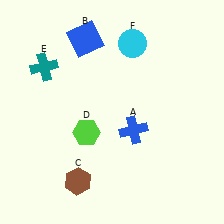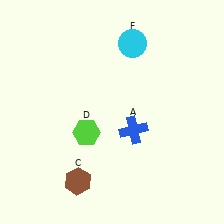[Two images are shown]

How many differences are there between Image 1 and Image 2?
There are 2 differences between the two images.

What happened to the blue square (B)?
The blue square (B) was removed in Image 2. It was in the top-left area of Image 1.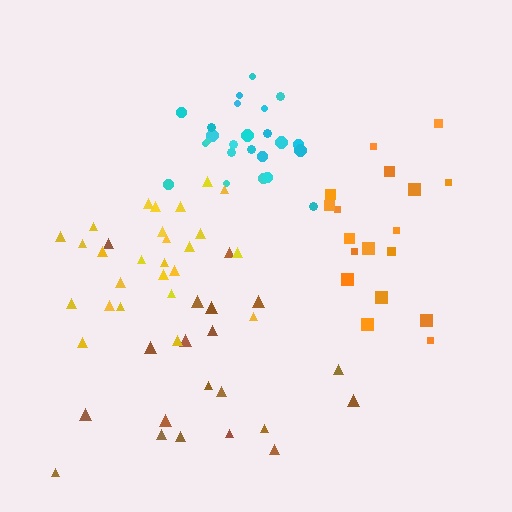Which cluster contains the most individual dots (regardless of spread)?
Yellow (26).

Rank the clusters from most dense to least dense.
cyan, yellow, orange, brown.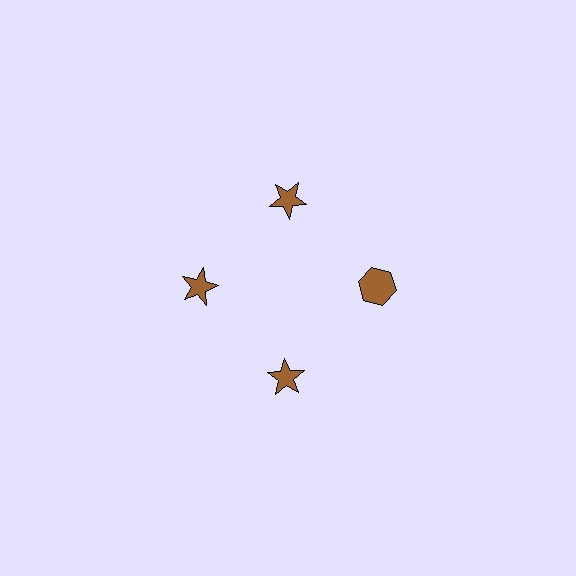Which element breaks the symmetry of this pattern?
The brown hexagon at roughly the 3 o'clock position breaks the symmetry. All other shapes are brown stars.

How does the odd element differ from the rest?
It has a different shape: hexagon instead of star.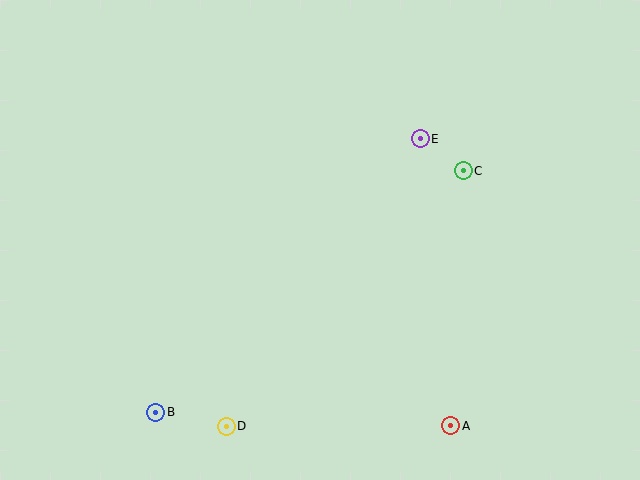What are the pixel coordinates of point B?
Point B is at (156, 412).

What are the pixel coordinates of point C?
Point C is at (463, 171).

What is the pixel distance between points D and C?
The distance between D and C is 349 pixels.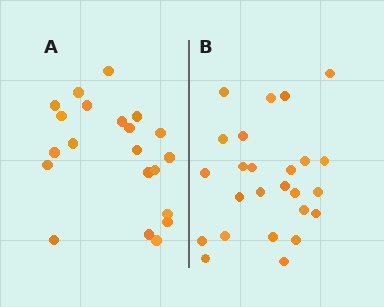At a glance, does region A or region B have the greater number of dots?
Region B (the right region) has more dots.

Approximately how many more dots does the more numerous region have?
Region B has about 4 more dots than region A.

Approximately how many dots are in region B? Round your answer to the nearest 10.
About 20 dots. (The exact count is 25, which rounds to 20.)